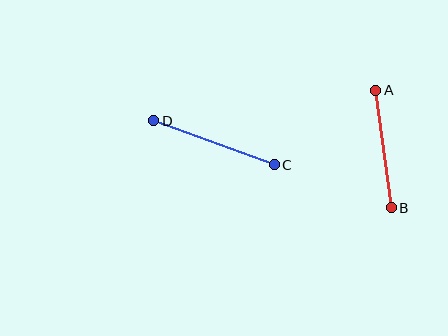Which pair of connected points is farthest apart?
Points C and D are farthest apart.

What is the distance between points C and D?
The distance is approximately 128 pixels.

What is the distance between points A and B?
The distance is approximately 118 pixels.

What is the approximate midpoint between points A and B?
The midpoint is at approximately (384, 149) pixels.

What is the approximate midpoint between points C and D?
The midpoint is at approximately (214, 143) pixels.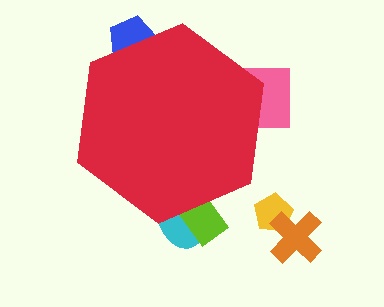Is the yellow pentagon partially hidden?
No, the yellow pentagon is fully visible.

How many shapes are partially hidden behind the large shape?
4 shapes are partially hidden.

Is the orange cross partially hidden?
No, the orange cross is fully visible.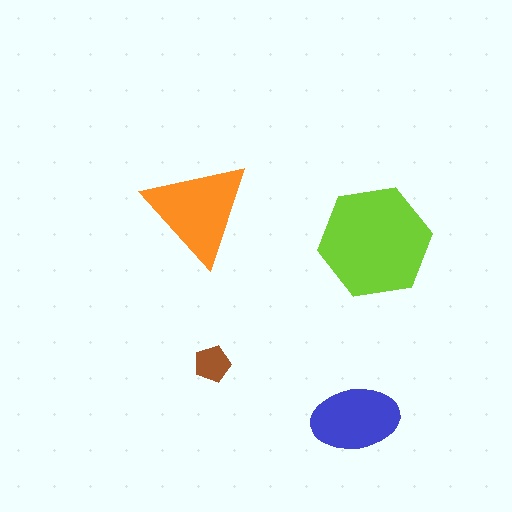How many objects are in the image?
There are 4 objects in the image.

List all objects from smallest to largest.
The brown pentagon, the blue ellipse, the orange triangle, the lime hexagon.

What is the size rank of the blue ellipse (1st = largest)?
3rd.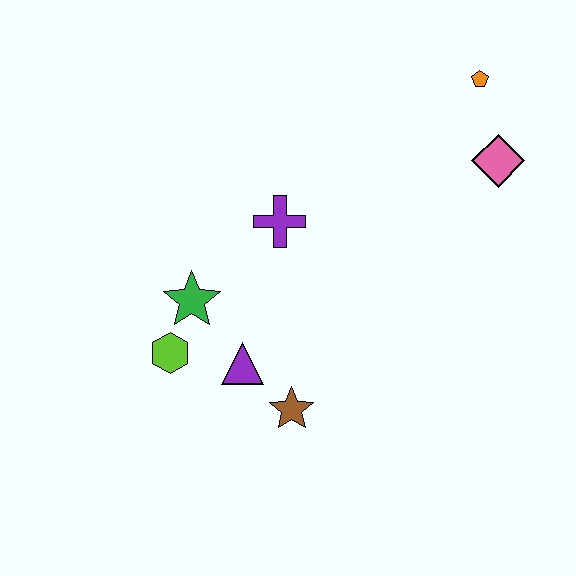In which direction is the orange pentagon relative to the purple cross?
The orange pentagon is to the right of the purple cross.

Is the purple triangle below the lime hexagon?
Yes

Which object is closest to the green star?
The lime hexagon is closest to the green star.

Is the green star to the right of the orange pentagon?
No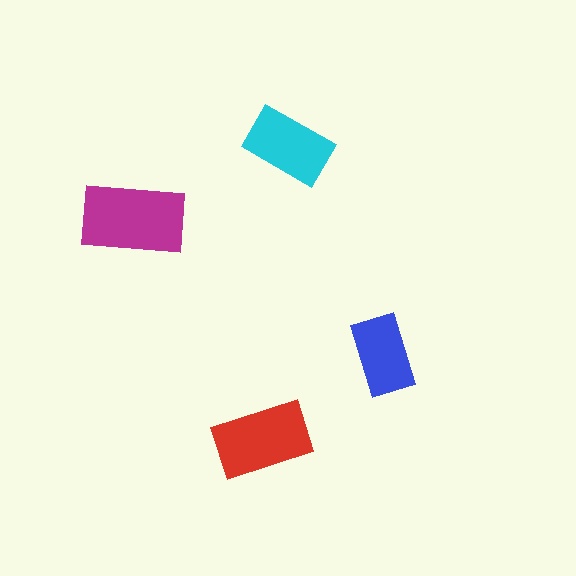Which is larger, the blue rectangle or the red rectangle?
The red one.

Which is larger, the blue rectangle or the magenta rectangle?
The magenta one.